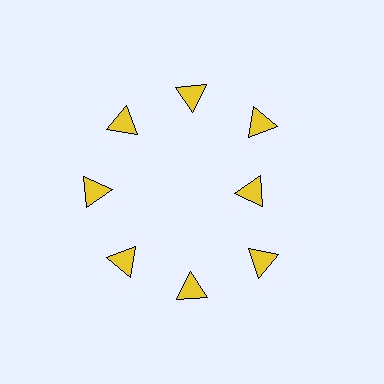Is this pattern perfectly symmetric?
No. The 8 yellow triangles are arranged in a ring, but one element near the 3 o'clock position is pulled inward toward the center, breaking the 8-fold rotational symmetry.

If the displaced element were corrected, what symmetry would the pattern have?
It would have 8-fold rotational symmetry — the pattern would map onto itself every 45 degrees.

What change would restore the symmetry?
The symmetry would be restored by moving it outward, back onto the ring so that all 8 triangles sit at equal angles and equal distance from the center.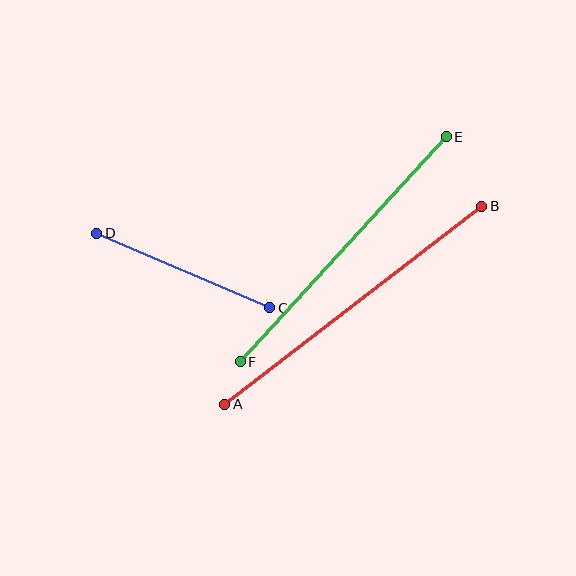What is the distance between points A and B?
The distance is approximately 324 pixels.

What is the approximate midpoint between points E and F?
The midpoint is at approximately (343, 249) pixels.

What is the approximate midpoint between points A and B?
The midpoint is at approximately (353, 305) pixels.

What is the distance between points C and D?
The distance is approximately 188 pixels.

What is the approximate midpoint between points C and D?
The midpoint is at approximately (183, 271) pixels.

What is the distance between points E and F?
The distance is approximately 305 pixels.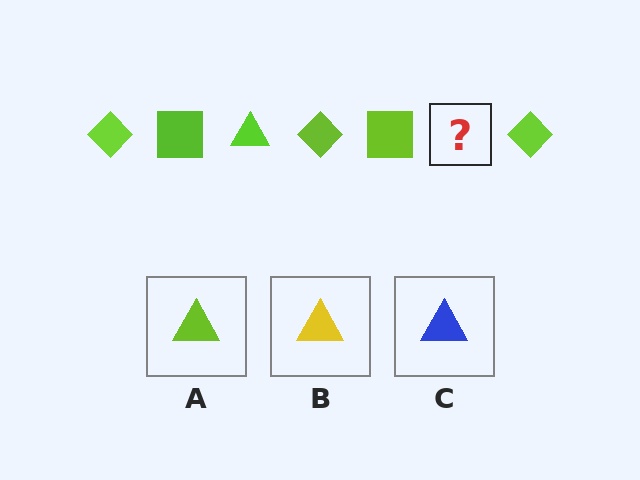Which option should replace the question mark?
Option A.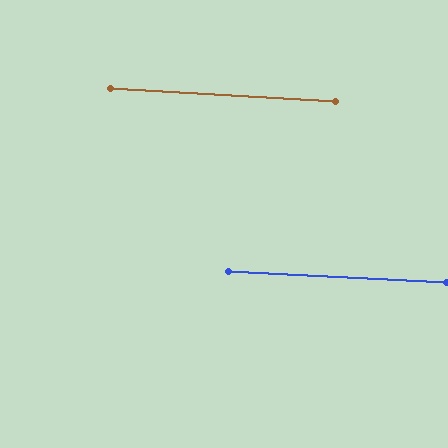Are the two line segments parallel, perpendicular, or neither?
Parallel — their directions differ by only 0.5°.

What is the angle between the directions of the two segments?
Approximately 0 degrees.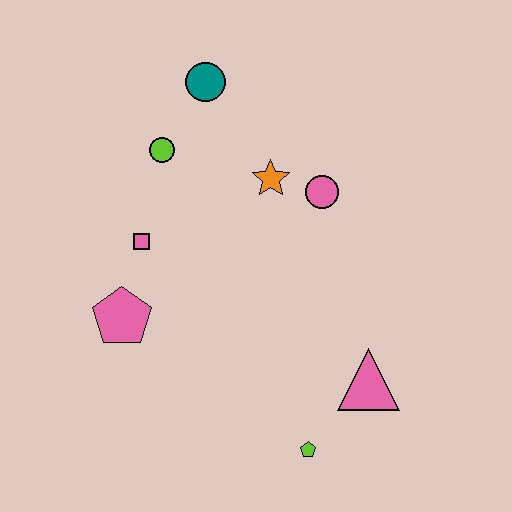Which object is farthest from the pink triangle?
The teal circle is farthest from the pink triangle.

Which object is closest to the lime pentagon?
The pink triangle is closest to the lime pentagon.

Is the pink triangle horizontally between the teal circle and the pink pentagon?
No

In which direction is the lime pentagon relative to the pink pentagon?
The lime pentagon is to the right of the pink pentagon.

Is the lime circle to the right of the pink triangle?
No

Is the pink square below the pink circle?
Yes